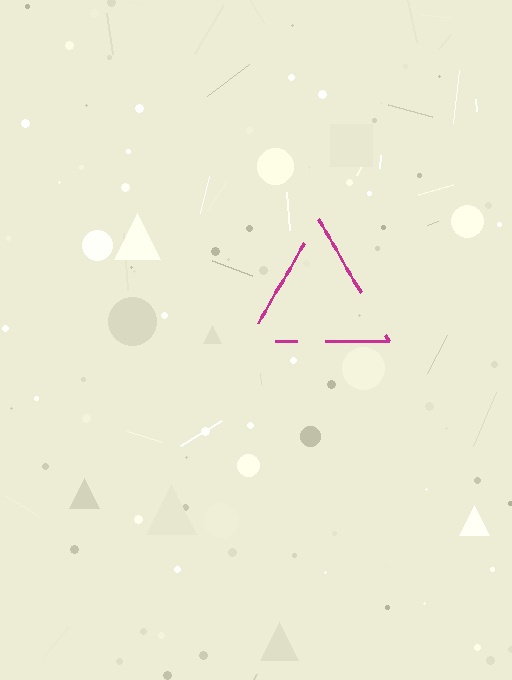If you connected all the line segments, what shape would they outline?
They would outline a triangle.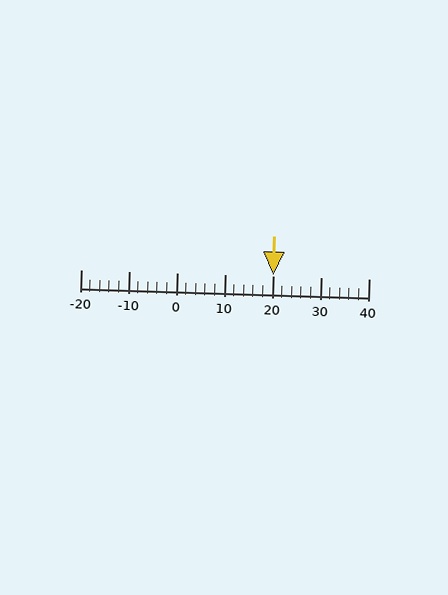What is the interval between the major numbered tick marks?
The major tick marks are spaced 10 units apart.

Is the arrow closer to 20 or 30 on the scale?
The arrow is closer to 20.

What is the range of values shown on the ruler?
The ruler shows values from -20 to 40.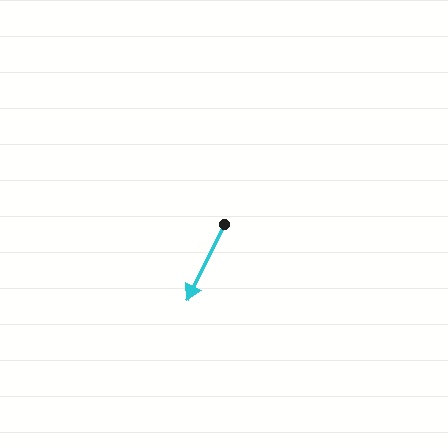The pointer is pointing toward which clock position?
Roughly 7 o'clock.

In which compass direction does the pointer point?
Southwest.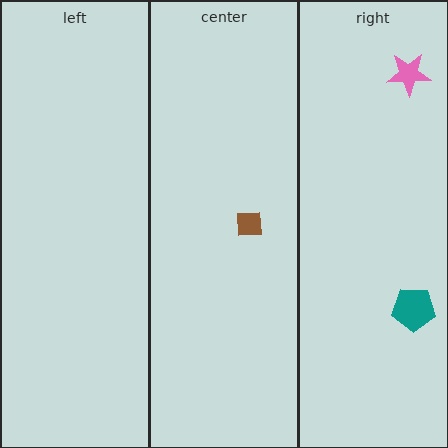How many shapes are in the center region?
1.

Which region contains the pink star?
The right region.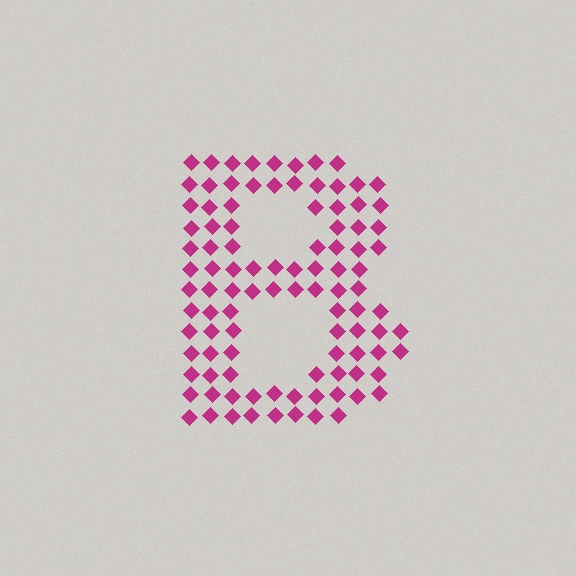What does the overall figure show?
The overall figure shows the letter B.